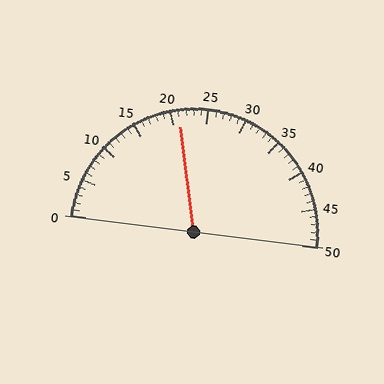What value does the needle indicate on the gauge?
The needle indicates approximately 21.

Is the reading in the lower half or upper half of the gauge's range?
The reading is in the lower half of the range (0 to 50).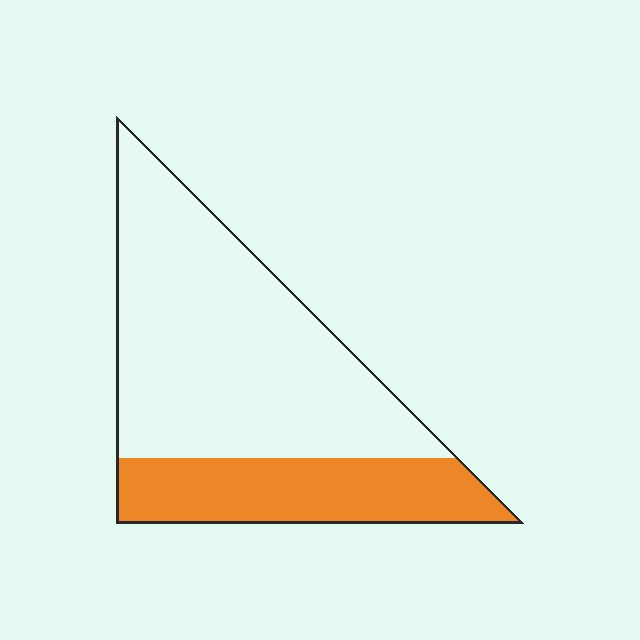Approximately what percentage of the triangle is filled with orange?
Approximately 30%.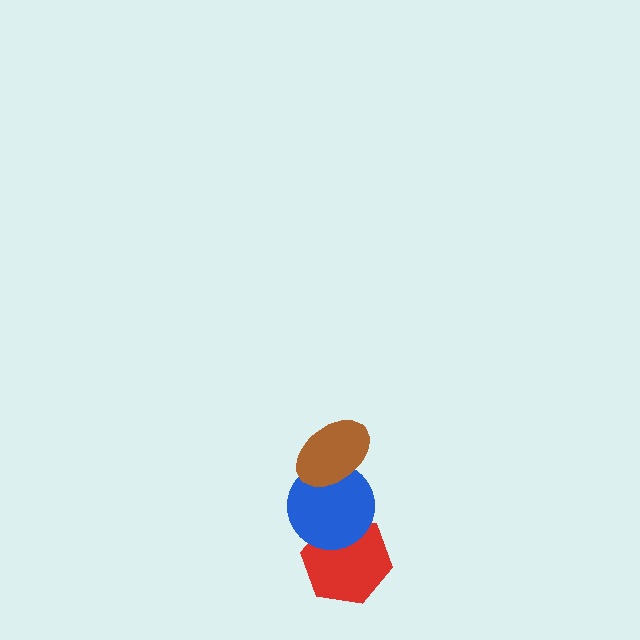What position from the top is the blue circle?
The blue circle is 2nd from the top.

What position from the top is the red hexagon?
The red hexagon is 3rd from the top.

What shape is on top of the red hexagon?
The blue circle is on top of the red hexagon.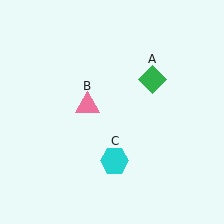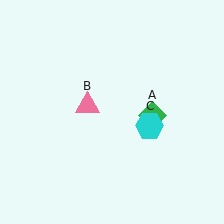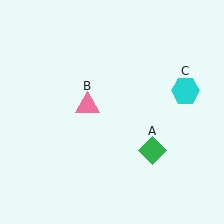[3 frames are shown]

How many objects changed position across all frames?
2 objects changed position: green diamond (object A), cyan hexagon (object C).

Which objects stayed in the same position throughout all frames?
Pink triangle (object B) remained stationary.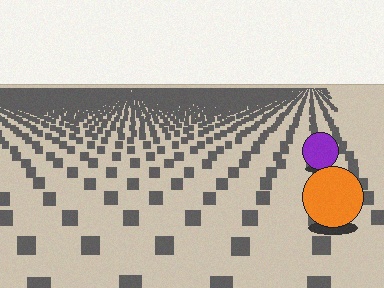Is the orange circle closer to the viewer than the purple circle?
Yes. The orange circle is closer — you can tell from the texture gradient: the ground texture is coarser near it.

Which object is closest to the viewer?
The orange circle is closest. The texture marks near it are larger and more spread out.